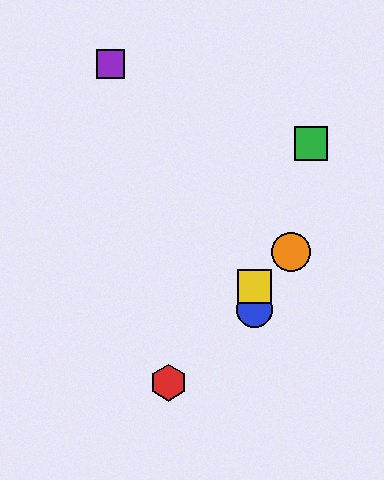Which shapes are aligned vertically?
The blue circle, the yellow square are aligned vertically.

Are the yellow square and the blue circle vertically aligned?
Yes, both are at x≈255.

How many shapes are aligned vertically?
2 shapes (the blue circle, the yellow square) are aligned vertically.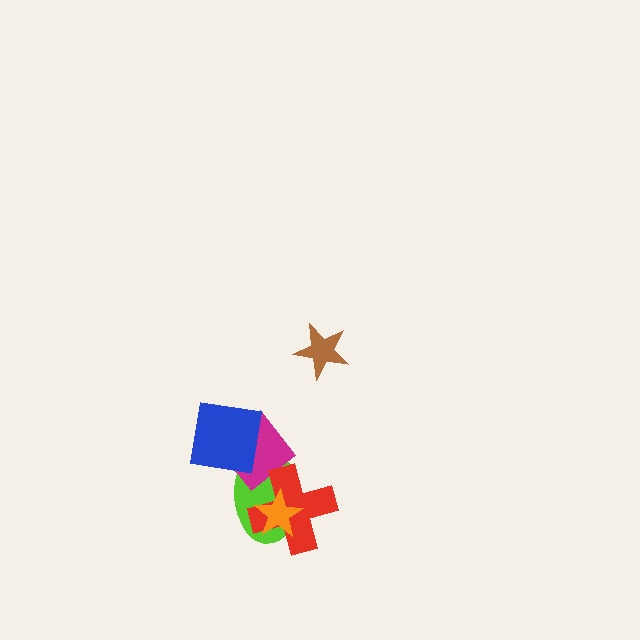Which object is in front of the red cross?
The orange star is in front of the red cross.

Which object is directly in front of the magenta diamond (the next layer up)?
The blue square is directly in front of the magenta diamond.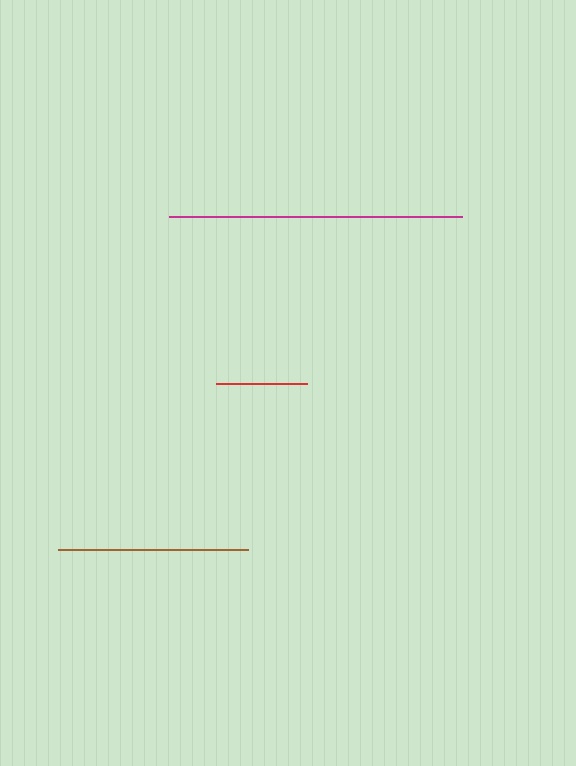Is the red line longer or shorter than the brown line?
The brown line is longer than the red line.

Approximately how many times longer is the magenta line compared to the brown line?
The magenta line is approximately 1.5 times the length of the brown line.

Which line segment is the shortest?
The red line is the shortest at approximately 91 pixels.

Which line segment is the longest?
The magenta line is the longest at approximately 293 pixels.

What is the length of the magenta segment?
The magenta segment is approximately 293 pixels long.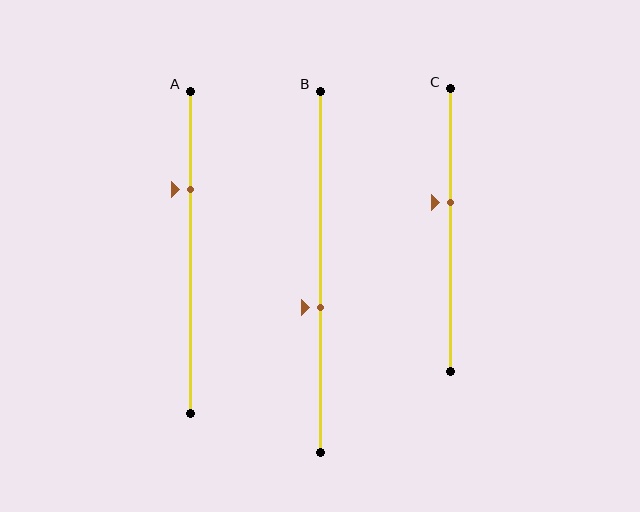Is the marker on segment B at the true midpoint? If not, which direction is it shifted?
No, the marker on segment B is shifted downward by about 10% of the segment length.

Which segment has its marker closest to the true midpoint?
Segment C has its marker closest to the true midpoint.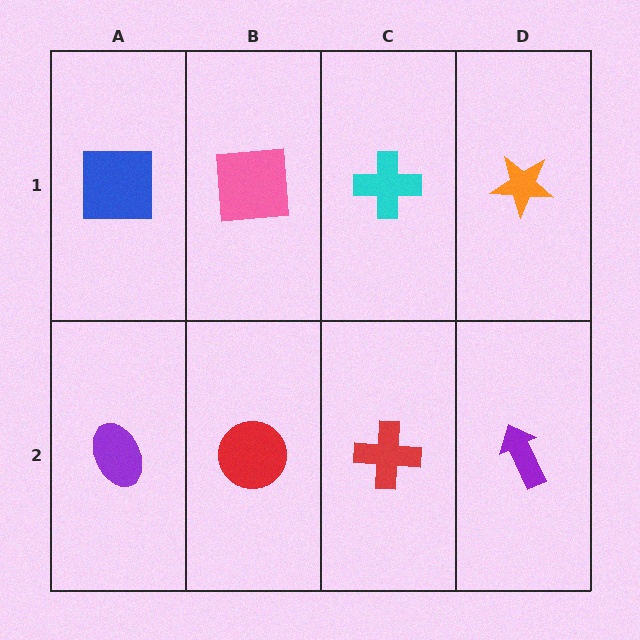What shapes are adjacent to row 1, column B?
A red circle (row 2, column B), a blue square (row 1, column A), a cyan cross (row 1, column C).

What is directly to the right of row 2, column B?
A red cross.